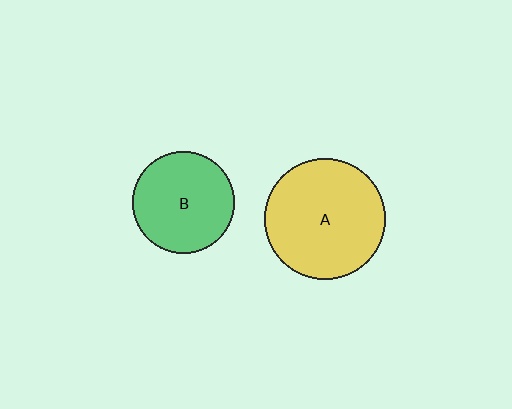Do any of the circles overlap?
No, none of the circles overlap.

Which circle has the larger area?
Circle A (yellow).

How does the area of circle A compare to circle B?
Approximately 1.4 times.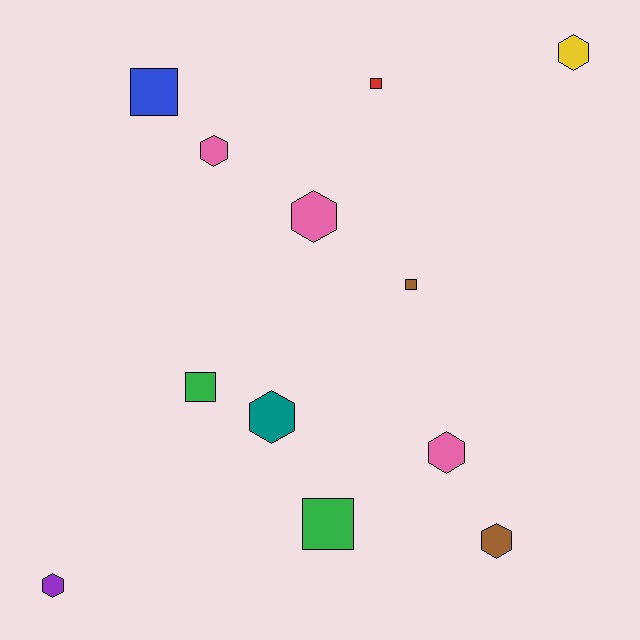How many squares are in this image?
There are 5 squares.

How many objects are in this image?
There are 12 objects.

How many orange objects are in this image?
There are no orange objects.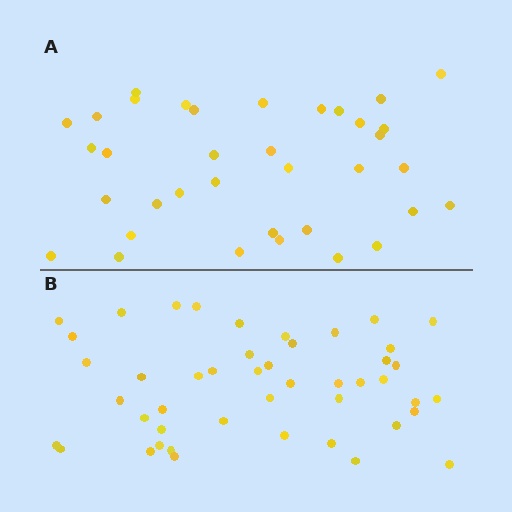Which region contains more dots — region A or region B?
Region B (the bottom region) has more dots.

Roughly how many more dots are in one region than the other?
Region B has roughly 10 or so more dots than region A.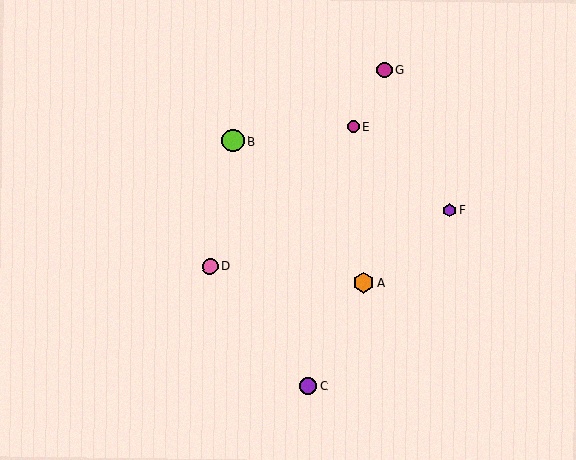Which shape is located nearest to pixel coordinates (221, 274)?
The pink circle (labeled D) at (210, 266) is nearest to that location.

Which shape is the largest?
The lime circle (labeled B) is the largest.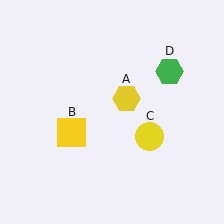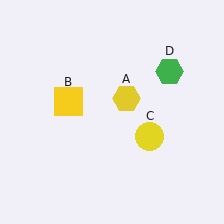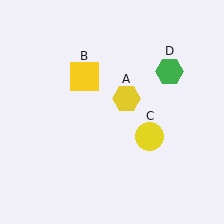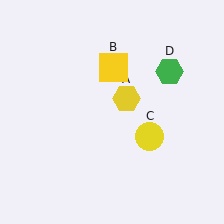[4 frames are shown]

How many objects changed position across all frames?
1 object changed position: yellow square (object B).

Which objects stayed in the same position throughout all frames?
Yellow hexagon (object A) and yellow circle (object C) and green hexagon (object D) remained stationary.